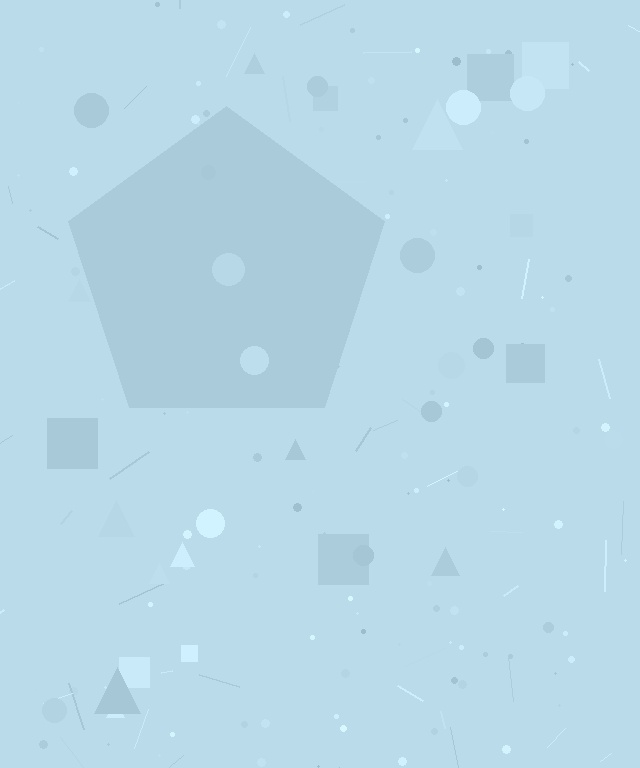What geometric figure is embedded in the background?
A pentagon is embedded in the background.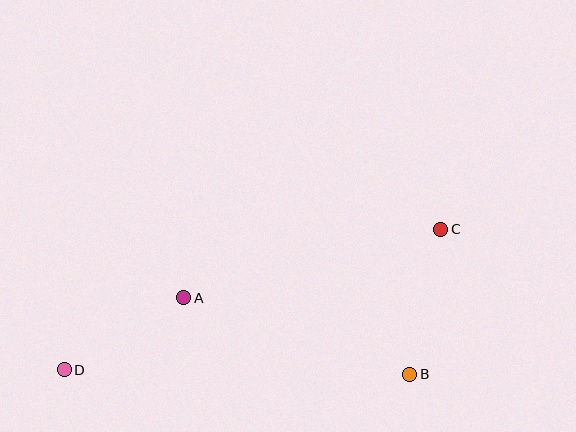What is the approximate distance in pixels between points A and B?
The distance between A and B is approximately 239 pixels.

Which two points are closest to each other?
Points A and D are closest to each other.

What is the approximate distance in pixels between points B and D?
The distance between B and D is approximately 345 pixels.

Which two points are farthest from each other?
Points C and D are farthest from each other.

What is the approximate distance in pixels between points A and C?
The distance between A and C is approximately 266 pixels.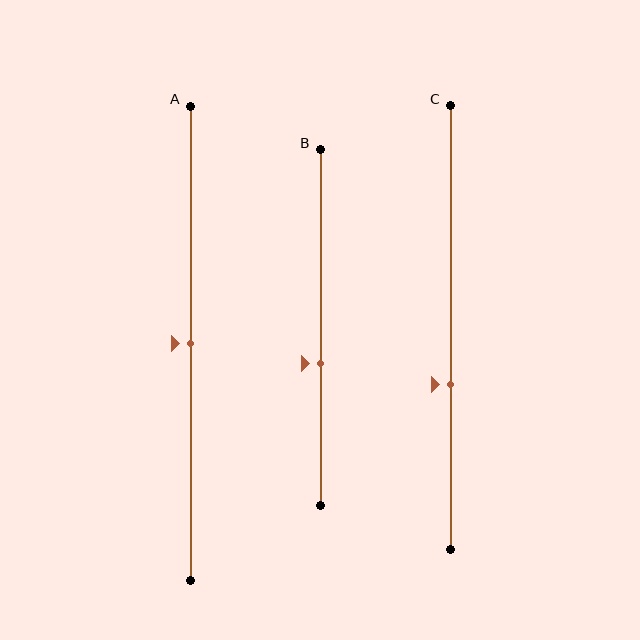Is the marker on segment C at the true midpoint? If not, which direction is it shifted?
No, the marker on segment C is shifted downward by about 13% of the segment length.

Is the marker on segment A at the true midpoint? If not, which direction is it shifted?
Yes, the marker on segment A is at the true midpoint.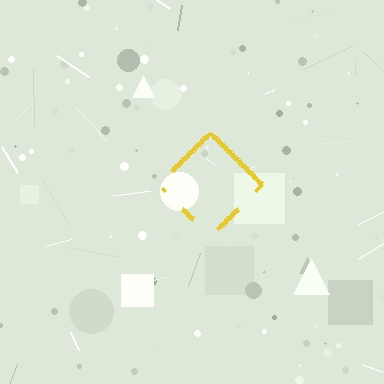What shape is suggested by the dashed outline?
The dashed outline suggests a diamond.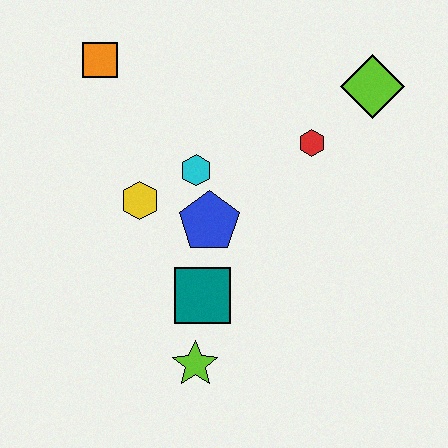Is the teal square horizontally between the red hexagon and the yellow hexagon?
Yes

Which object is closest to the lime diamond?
The red hexagon is closest to the lime diamond.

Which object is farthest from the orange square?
The lime star is farthest from the orange square.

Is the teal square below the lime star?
No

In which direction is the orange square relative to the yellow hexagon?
The orange square is above the yellow hexagon.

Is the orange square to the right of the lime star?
No